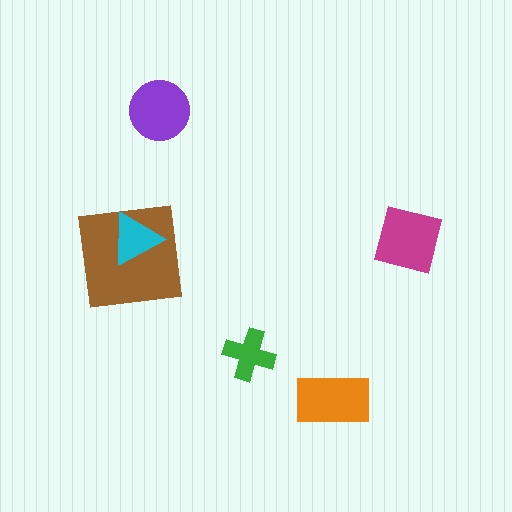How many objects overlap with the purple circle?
0 objects overlap with the purple circle.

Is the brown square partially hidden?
Yes, it is partially covered by another shape.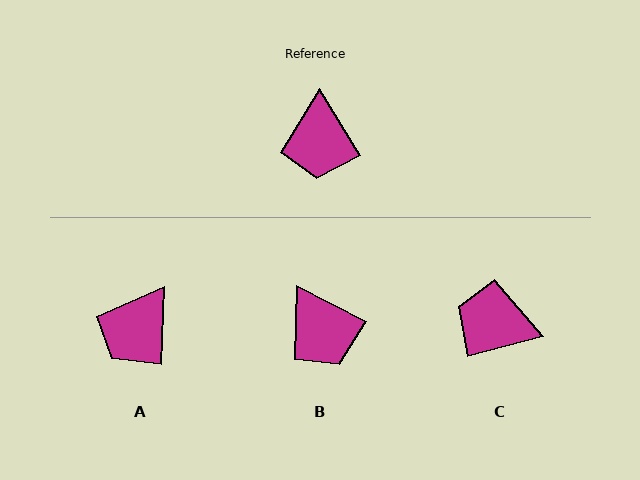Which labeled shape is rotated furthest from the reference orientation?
C, about 108 degrees away.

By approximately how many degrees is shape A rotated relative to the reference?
Approximately 35 degrees clockwise.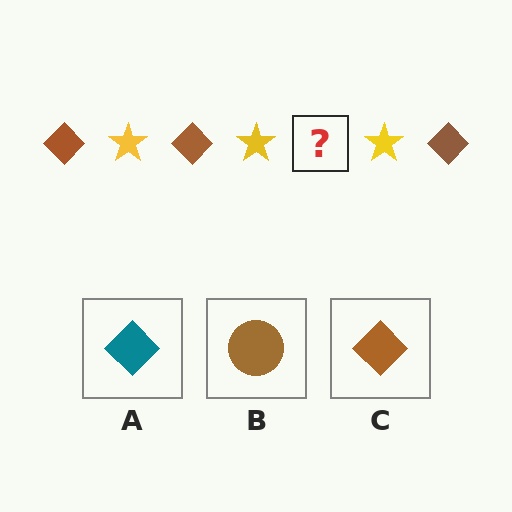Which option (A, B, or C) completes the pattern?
C.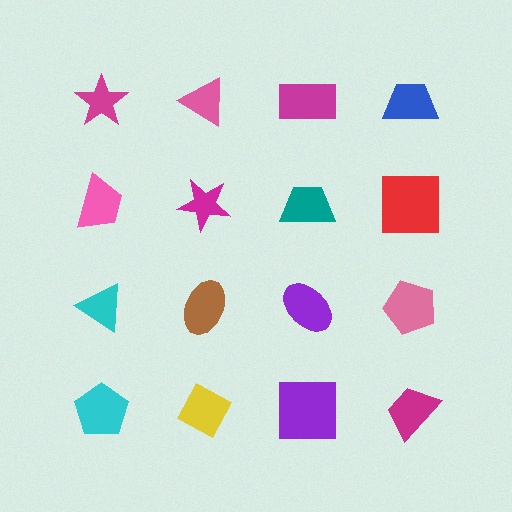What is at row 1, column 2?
A pink triangle.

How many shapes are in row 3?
4 shapes.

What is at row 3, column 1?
A cyan triangle.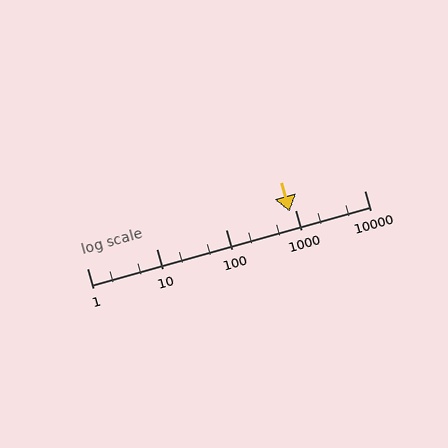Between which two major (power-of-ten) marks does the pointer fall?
The pointer is between 100 and 1000.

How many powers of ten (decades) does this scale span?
The scale spans 4 decades, from 1 to 10000.